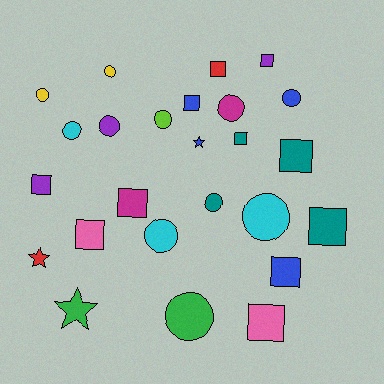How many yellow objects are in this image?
There are 2 yellow objects.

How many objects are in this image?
There are 25 objects.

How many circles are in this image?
There are 11 circles.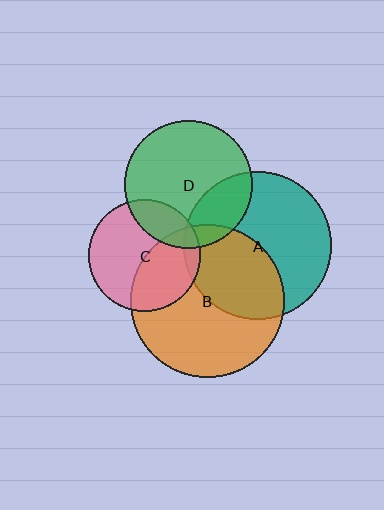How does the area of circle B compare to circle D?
Approximately 1.5 times.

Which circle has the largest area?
Circle B (orange).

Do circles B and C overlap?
Yes.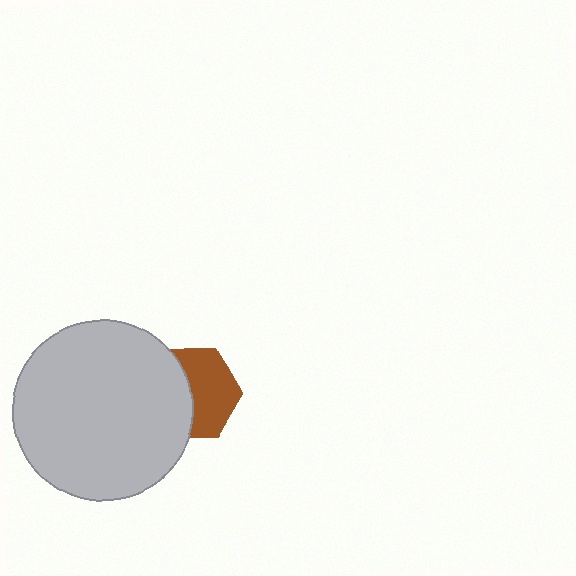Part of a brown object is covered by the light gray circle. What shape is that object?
It is a hexagon.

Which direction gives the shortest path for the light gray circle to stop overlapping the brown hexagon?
Moving left gives the shortest separation.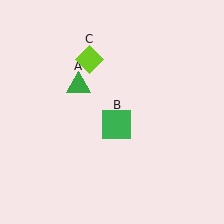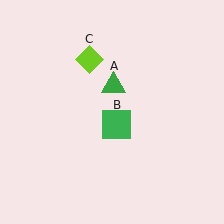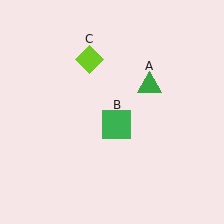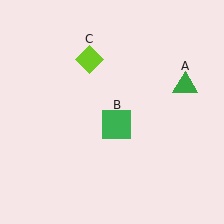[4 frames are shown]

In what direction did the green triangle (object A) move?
The green triangle (object A) moved right.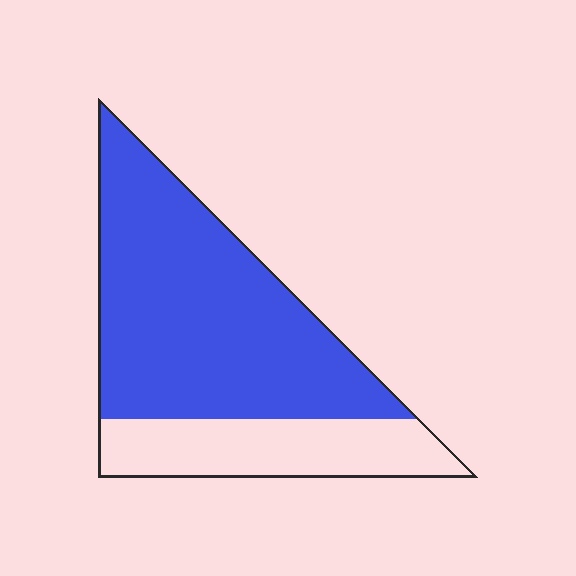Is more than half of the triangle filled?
Yes.